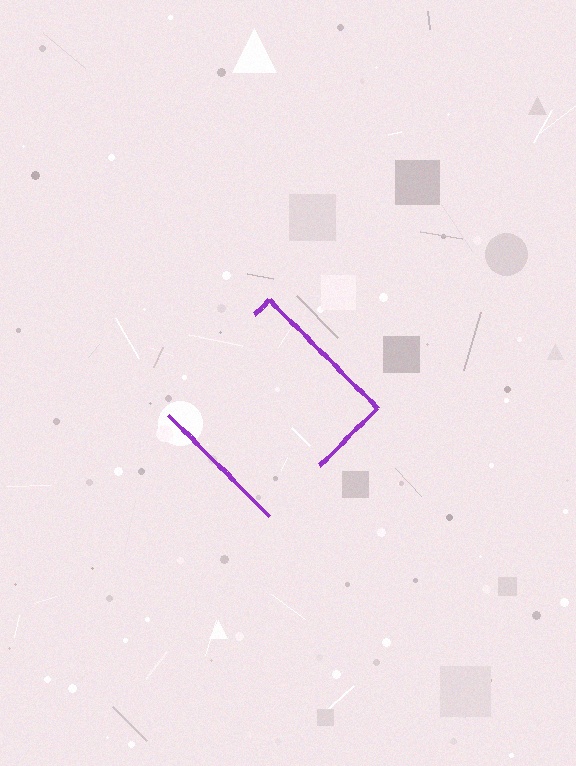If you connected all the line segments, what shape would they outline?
They would outline a diamond.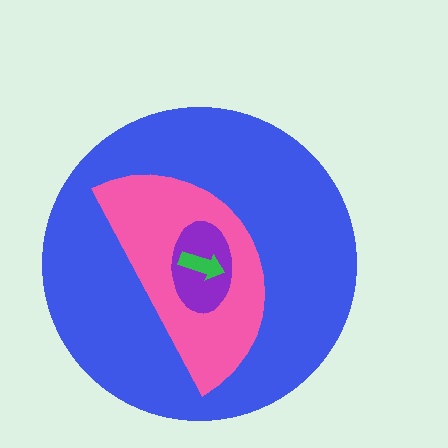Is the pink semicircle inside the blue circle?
Yes.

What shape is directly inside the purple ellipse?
The green arrow.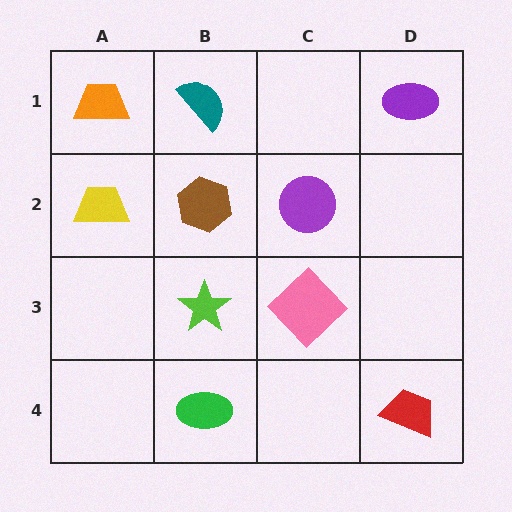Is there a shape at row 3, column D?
No, that cell is empty.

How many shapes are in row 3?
2 shapes.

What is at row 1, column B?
A teal semicircle.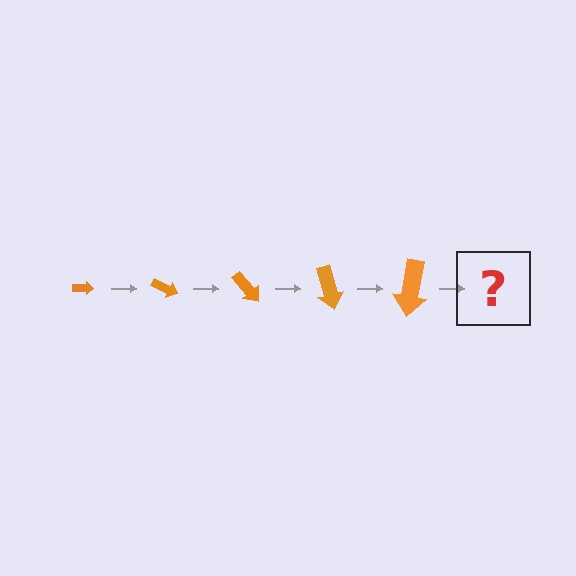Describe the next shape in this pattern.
It should be an arrow, larger than the previous one and rotated 125 degrees from the start.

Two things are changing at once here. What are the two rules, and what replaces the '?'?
The two rules are that the arrow grows larger each step and it rotates 25 degrees each step. The '?' should be an arrow, larger than the previous one and rotated 125 degrees from the start.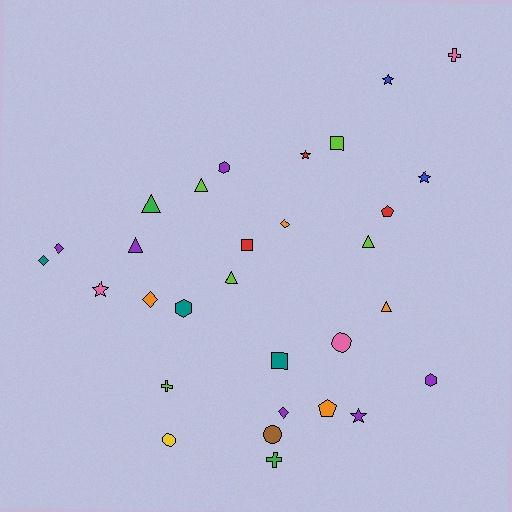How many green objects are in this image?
There are 2 green objects.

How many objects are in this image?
There are 30 objects.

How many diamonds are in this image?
There are 5 diamonds.